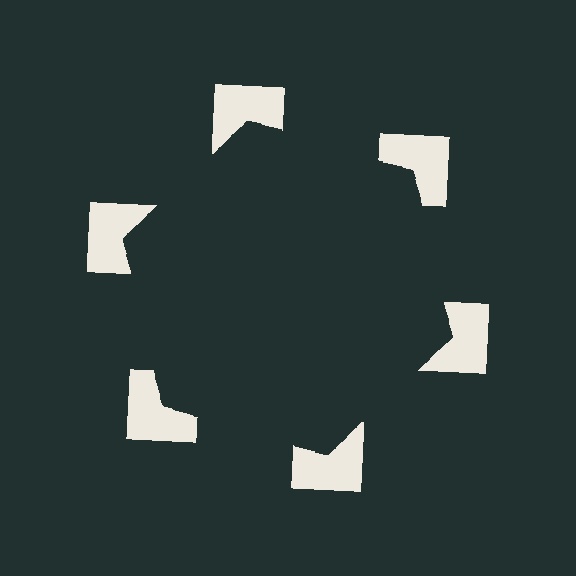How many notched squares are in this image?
There are 6 — one at each vertex of the illusory hexagon.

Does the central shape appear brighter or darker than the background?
It typically appears slightly darker than the background, even though no actual brightness change is drawn.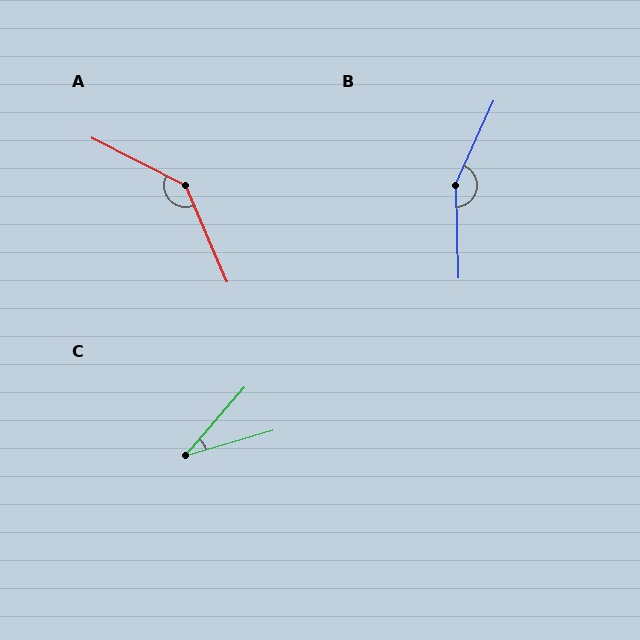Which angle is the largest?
B, at approximately 154 degrees.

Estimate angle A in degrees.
Approximately 140 degrees.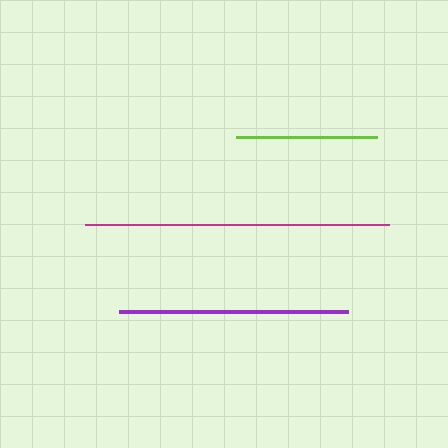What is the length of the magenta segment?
The magenta segment is approximately 305 pixels long.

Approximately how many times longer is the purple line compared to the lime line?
The purple line is approximately 1.6 times the length of the lime line.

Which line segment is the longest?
The magenta line is the longest at approximately 305 pixels.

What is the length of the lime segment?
The lime segment is approximately 142 pixels long.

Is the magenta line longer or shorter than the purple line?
The magenta line is longer than the purple line.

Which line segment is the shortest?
The lime line is the shortest at approximately 142 pixels.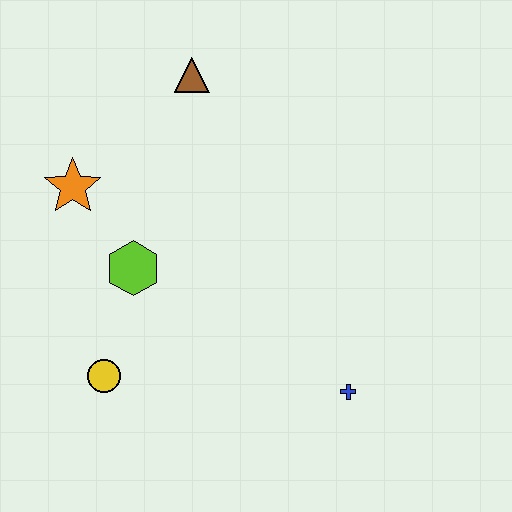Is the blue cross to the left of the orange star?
No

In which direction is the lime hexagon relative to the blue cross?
The lime hexagon is to the left of the blue cross.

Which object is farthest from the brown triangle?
The blue cross is farthest from the brown triangle.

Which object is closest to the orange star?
The lime hexagon is closest to the orange star.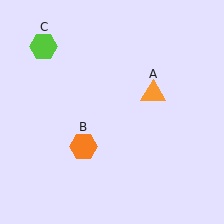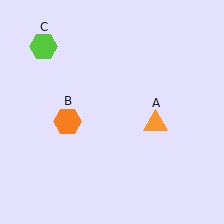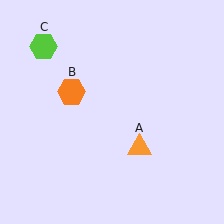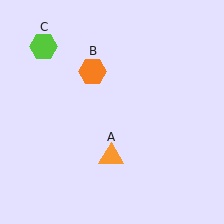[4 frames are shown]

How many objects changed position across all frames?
2 objects changed position: orange triangle (object A), orange hexagon (object B).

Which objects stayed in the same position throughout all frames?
Lime hexagon (object C) remained stationary.